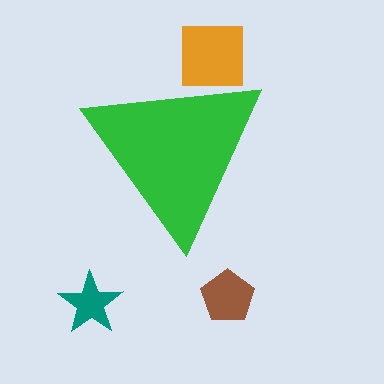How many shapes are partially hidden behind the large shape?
1 shape is partially hidden.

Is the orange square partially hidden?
Yes, the orange square is partially hidden behind the green triangle.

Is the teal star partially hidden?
No, the teal star is fully visible.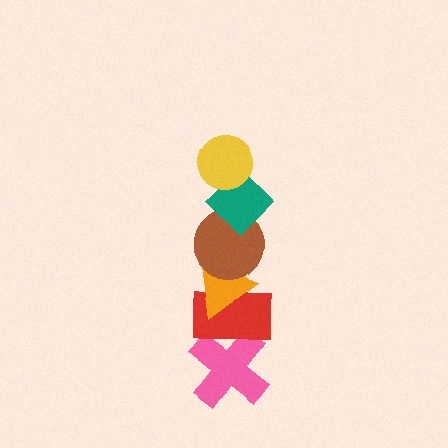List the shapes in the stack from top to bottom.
From top to bottom: the yellow circle, the teal diamond, the brown circle, the orange triangle, the red rectangle, the pink cross.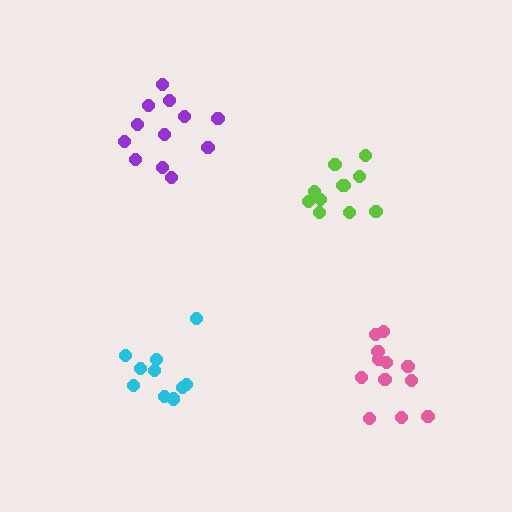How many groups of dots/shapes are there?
There are 4 groups.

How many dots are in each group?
Group 1: 10 dots, Group 2: 11 dots, Group 3: 12 dots, Group 4: 12 dots (45 total).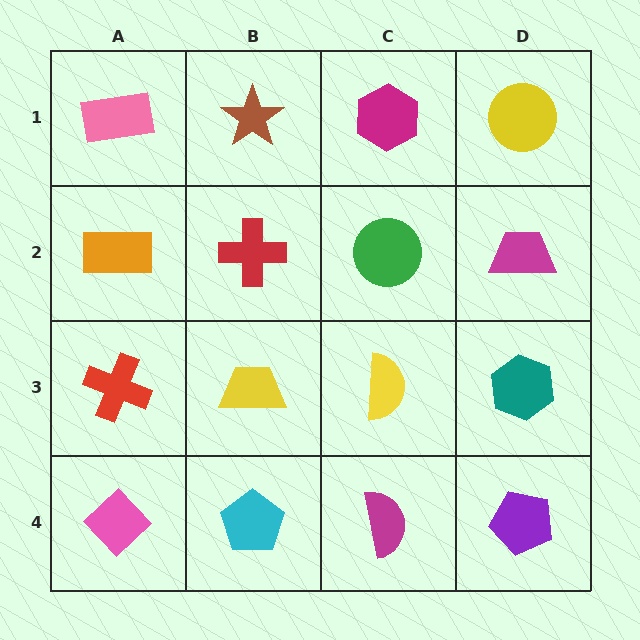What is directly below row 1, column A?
An orange rectangle.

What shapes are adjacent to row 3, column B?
A red cross (row 2, column B), a cyan pentagon (row 4, column B), a red cross (row 3, column A), a yellow semicircle (row 3, column C).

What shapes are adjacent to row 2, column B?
A brown star (row 1, column B), a yellow trapezoid (row 3, column B), an orange rectangle (row 2, column A), a green circle (row 2, column C).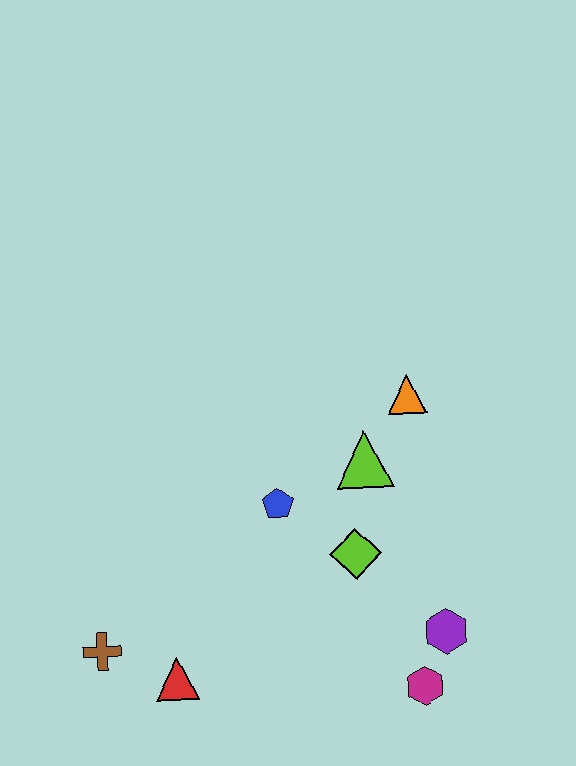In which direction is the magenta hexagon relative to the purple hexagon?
The magenta hexagon is below the purple hexagon.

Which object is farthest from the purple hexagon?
The brown cross is farthest from the purple hexagon.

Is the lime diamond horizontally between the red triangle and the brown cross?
No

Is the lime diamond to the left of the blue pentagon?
No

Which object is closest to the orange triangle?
The lime triangle is closest to the orange triangle.